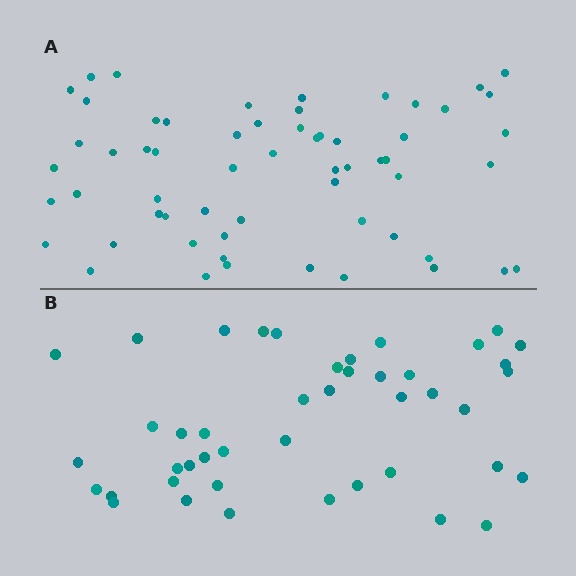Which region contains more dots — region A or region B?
Region A (the top region) has more dots.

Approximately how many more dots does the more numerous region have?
Region A has approximately 15 more dots than region B.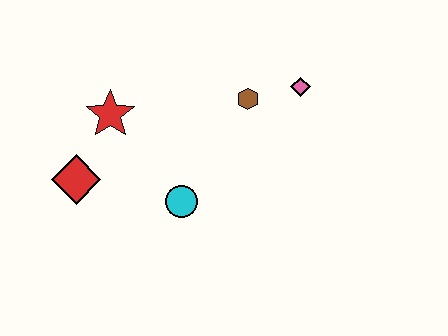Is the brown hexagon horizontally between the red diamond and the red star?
No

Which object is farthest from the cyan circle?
The pink diamond is farthest from the cyan circle.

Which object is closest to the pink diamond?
The brown hexagon is closest to the pink diamond.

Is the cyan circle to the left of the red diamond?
No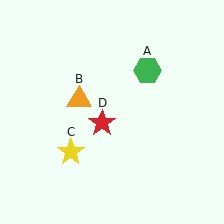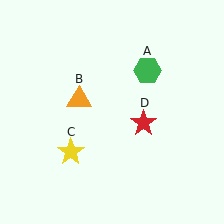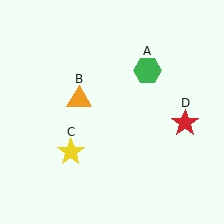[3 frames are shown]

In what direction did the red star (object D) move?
The red star (object D) moved right.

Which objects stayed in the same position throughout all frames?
Green hexagon (object A) and orange triangle (object B) and yellow star (object C) remained stationary.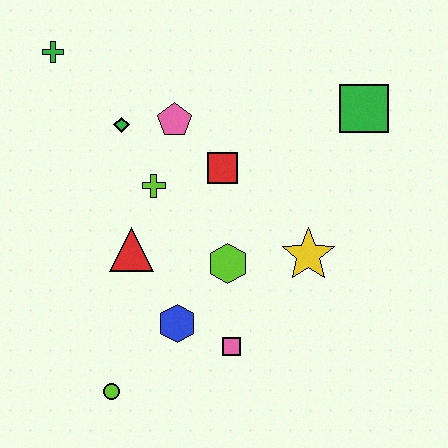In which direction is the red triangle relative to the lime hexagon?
The red triangle is to the left of the lime hexagon.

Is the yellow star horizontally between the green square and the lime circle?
Yes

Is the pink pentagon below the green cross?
Yes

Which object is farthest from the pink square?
The green cross is farthest from the pink square.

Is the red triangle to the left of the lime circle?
No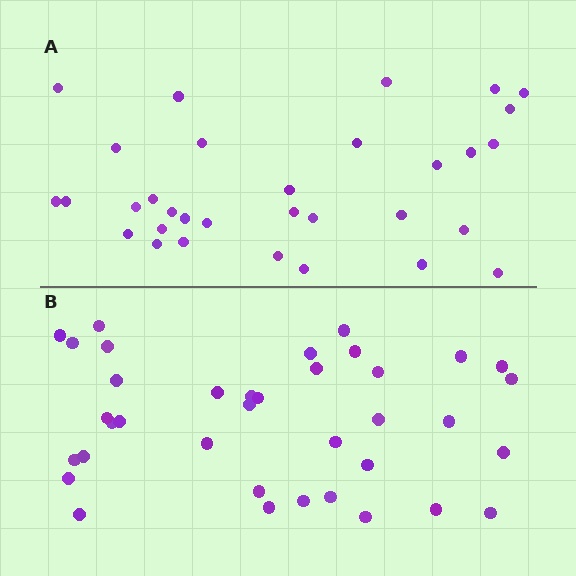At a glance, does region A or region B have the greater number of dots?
Region B (the bottom region) has more dots.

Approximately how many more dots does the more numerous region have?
Region B has about 5 more dots than region A.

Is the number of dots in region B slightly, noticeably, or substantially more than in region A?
Region B has only slightly more — the two regions are fairly close. The ratio is roughly 1.2 to 1.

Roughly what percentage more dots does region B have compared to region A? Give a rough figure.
About 15% more.